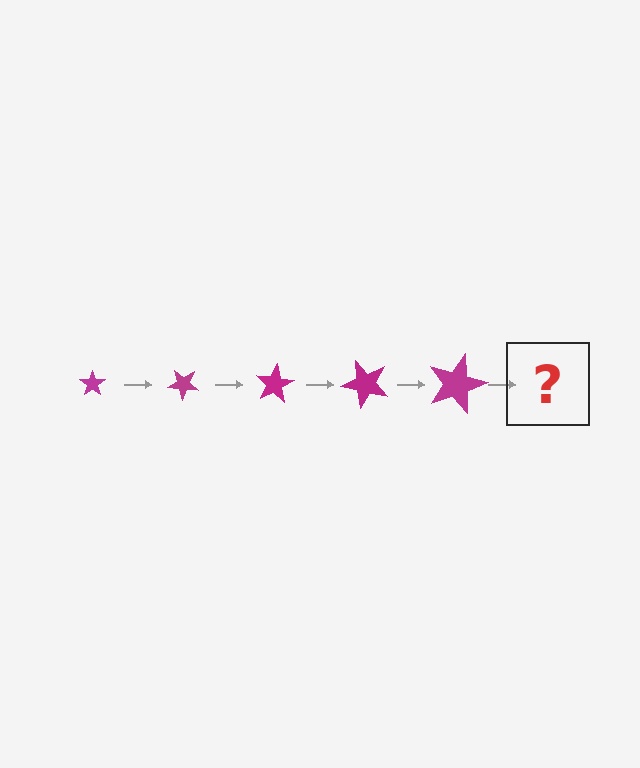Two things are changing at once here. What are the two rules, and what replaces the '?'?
The two rules are that the star grows larger each step and it rotates 40 degrees each step. The '?' should be a star, larger than the previous one and rotated 200 degrees from the start.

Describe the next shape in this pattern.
It should be a star, larger than the previous one and rotated 200 degrees from the start.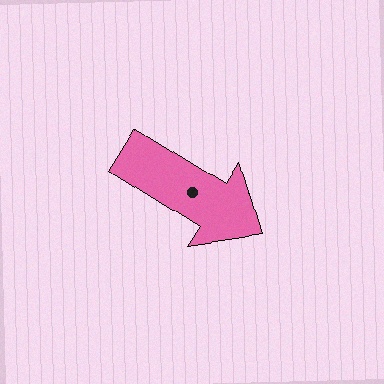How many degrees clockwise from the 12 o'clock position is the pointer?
Approximately 122 degrees.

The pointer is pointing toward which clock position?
Roughly 4 o'clock.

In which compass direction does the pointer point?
Southeast.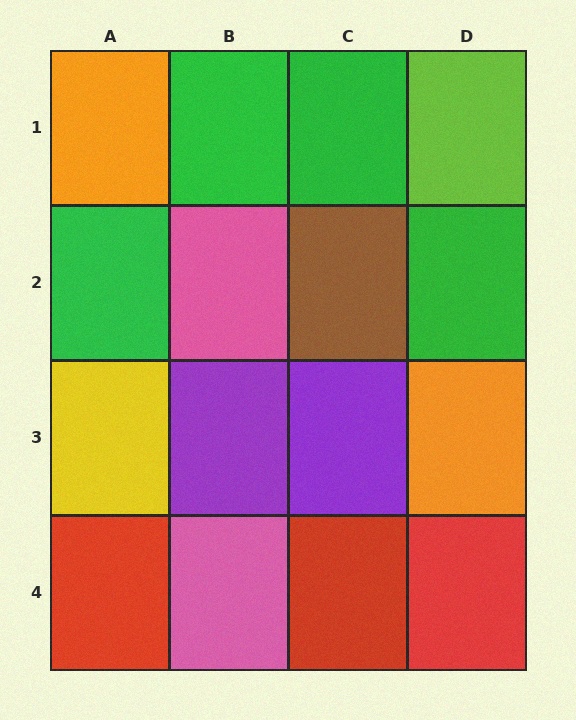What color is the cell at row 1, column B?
Green.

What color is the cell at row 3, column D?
Orange.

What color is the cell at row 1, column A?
Orange.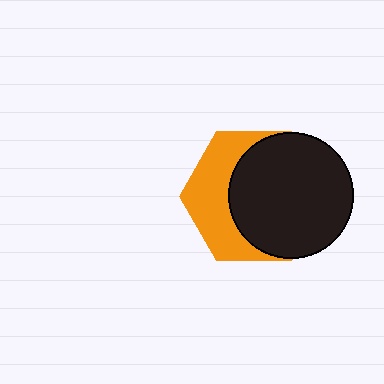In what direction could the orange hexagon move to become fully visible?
The orange hexagon could move left. That would shift it out from behind the black circle entirely.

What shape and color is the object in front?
The object in front is a black circle.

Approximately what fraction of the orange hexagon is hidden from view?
Roughly 60% of the orange hexagon is hidden behind the black circle.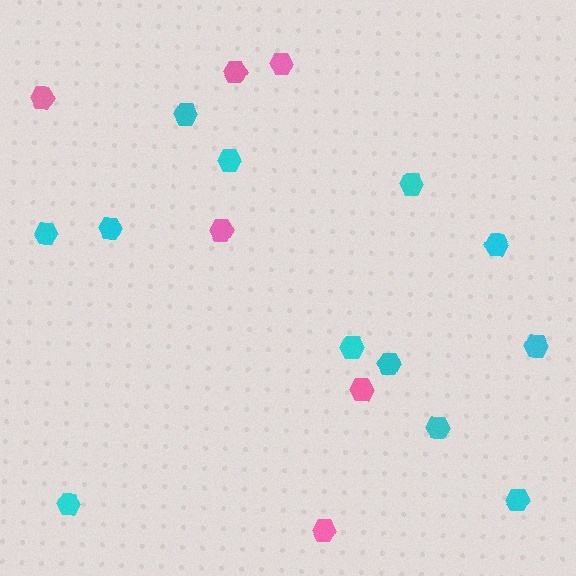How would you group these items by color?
There are 2 groups: one group of cyan hexagons (12) and one group of pink hexagons (6).